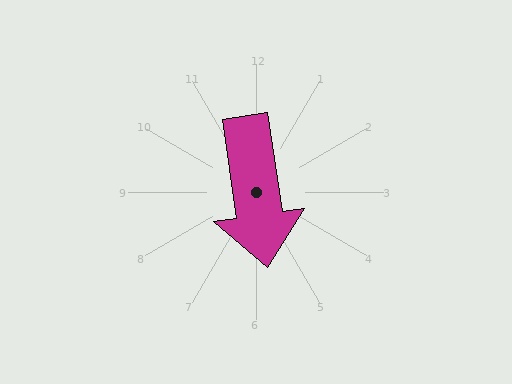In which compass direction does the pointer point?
South.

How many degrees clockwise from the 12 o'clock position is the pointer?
Approximately 172 degrees.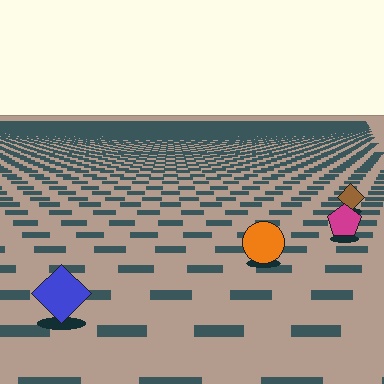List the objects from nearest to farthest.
From nearest to farthest: the blue diamond, the orange circle, the magenta pentagon, the brown diamond.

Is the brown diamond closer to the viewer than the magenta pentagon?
No. The magenta pentagon is closer — you can tell from the texture gradient: the ground texture is coarser near it.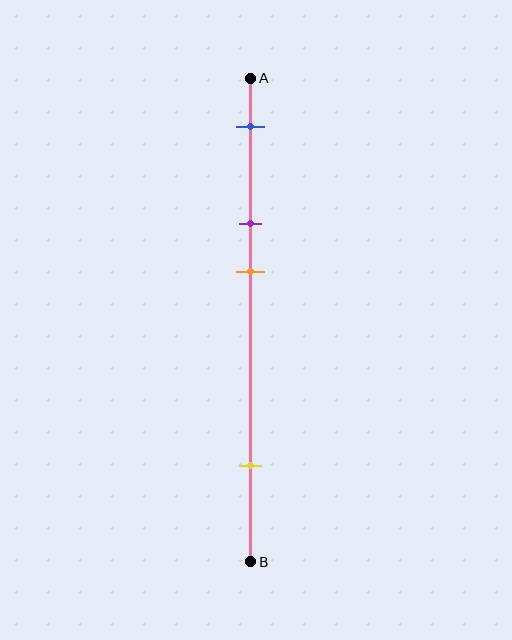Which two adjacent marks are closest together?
The purple and orange marks are the closest adjacent pair.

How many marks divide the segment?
There are 4 marks dividing the segment.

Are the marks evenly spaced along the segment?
No, the marks are not evenly spaced.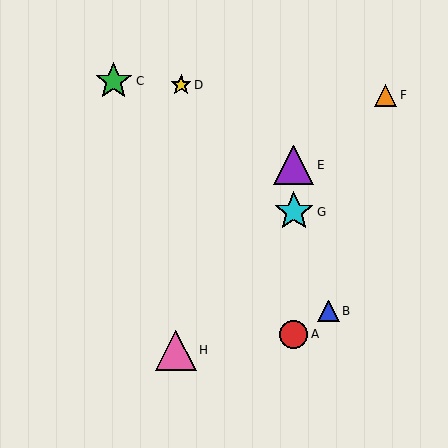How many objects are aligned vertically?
3 objects (A, E, G) are aligned vertically.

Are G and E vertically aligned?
Yes, both are at x≈294.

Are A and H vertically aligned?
No, A is at x≈294 and H is at x≈176.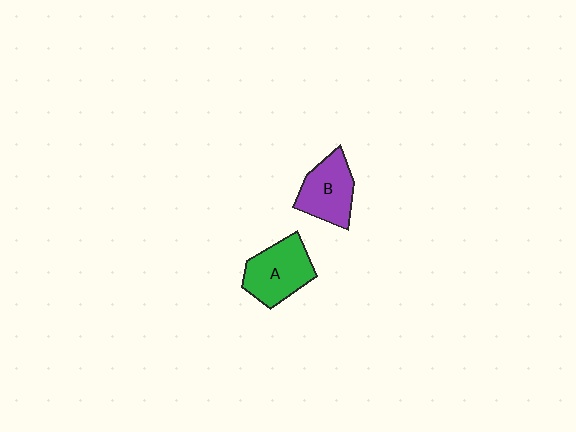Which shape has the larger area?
Shape A (green).